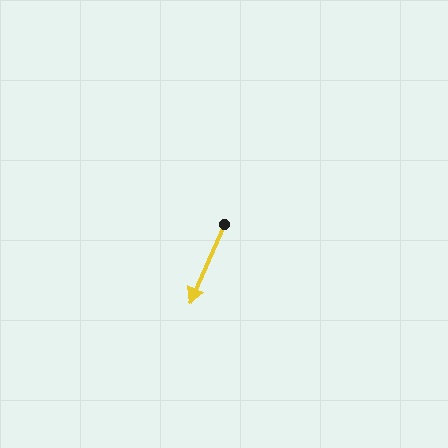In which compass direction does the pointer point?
Southwest.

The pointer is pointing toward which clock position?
Roughly 7 o'clock.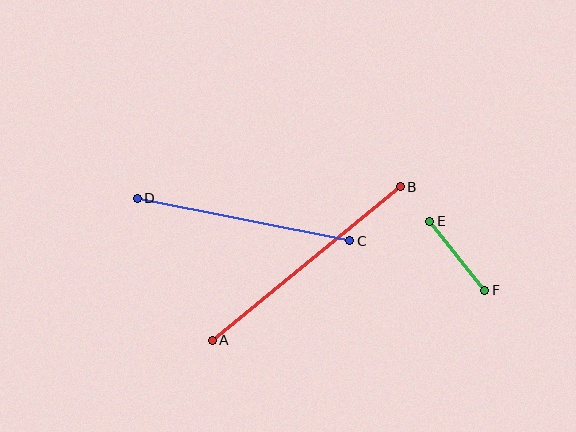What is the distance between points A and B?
The distance is approximately 243 pixels.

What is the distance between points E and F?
The distance is approximately 88 pixels.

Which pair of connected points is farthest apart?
Points A and B are farthest apart.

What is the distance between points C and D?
The distance is approximately 217 pixels.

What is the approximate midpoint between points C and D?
The midpoint is at approximately (244, 220) pixels.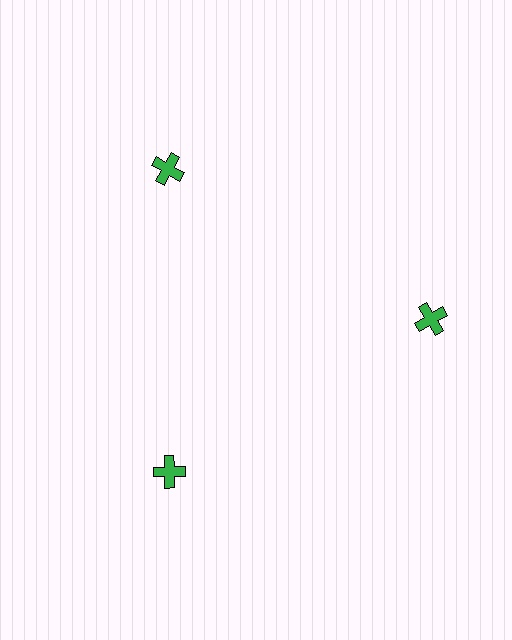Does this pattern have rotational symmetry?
Yes, this pattern has 3-fold rotational symmetry. It looks the same after rotating 120 degrees around the center.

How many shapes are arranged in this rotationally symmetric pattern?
There are 3 shapes, arranged in 3 groups of 1.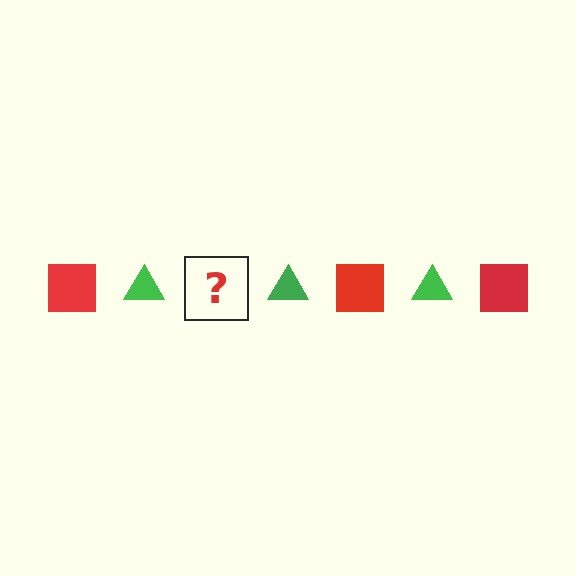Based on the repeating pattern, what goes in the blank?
The blank should be a red square.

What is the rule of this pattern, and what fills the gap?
The rule is that the pattern alternates between red square and green triangle. The gap should be filled with a red square.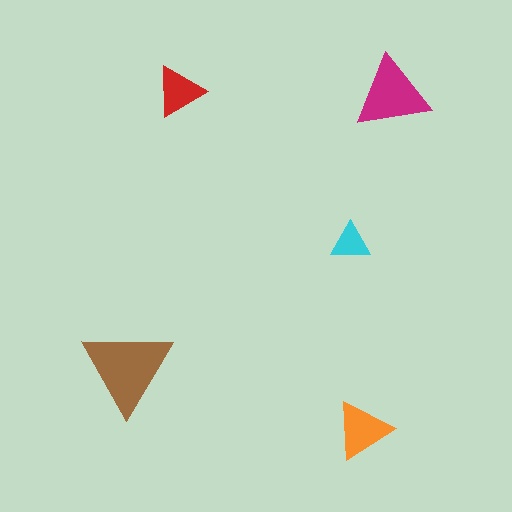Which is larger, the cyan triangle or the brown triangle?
The brown one.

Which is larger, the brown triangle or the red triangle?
The brown one.